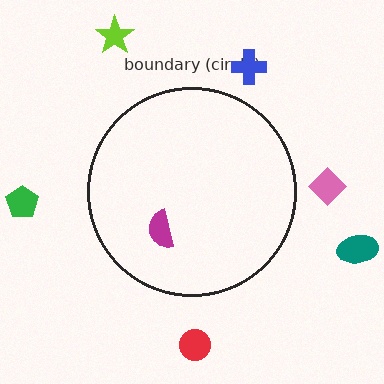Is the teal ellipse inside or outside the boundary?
Outside.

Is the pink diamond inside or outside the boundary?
Outside.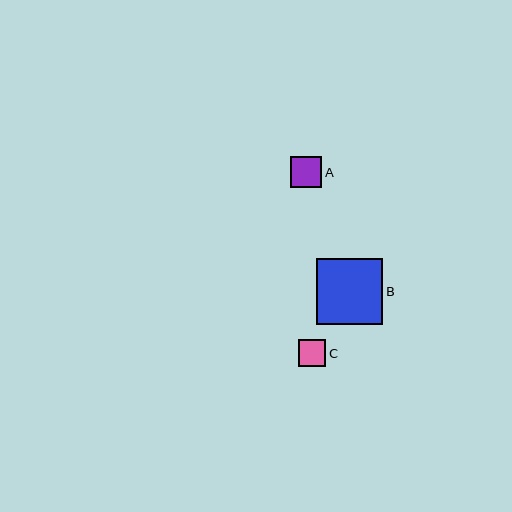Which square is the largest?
Square B is the largest with a size of approximately 66 pixels.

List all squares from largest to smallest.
From largest to smallest: B, A, C.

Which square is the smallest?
Square C is the smallest with a size of approximately 27 pixels.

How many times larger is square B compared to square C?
Square B is approximately 2.4 times the size of square C.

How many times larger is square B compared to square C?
Square B is approximately 2.4 times the size of square C.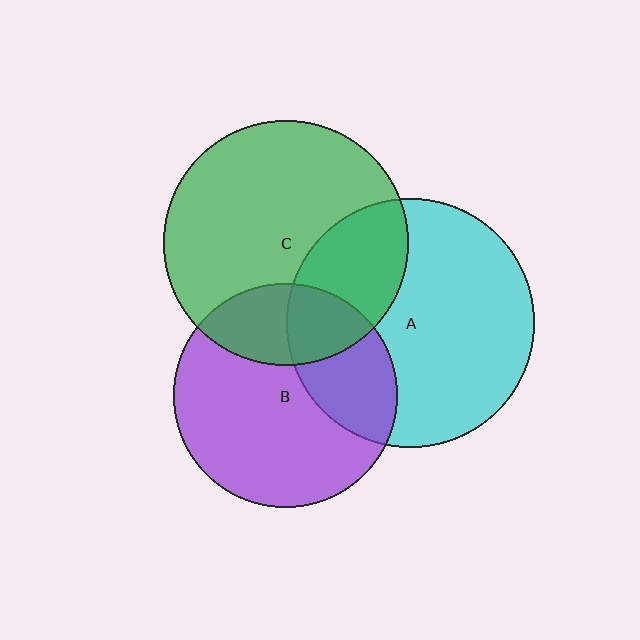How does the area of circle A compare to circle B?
Approximately 1.2 times.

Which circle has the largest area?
Circle A (cyan).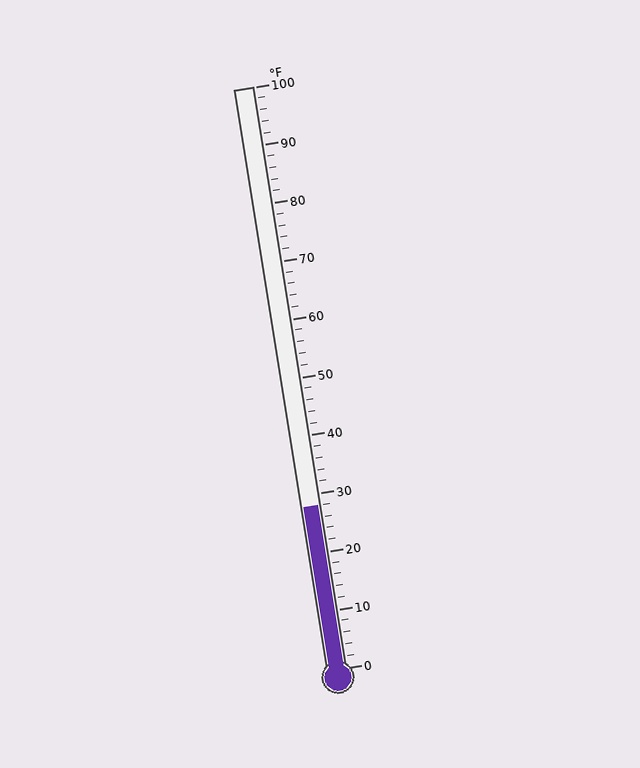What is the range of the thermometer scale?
The thermometer scale ranges from 0°F to 100°F.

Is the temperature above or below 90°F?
The temperature is below 90°F.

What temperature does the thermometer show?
The thermometer shows approximately 28°F.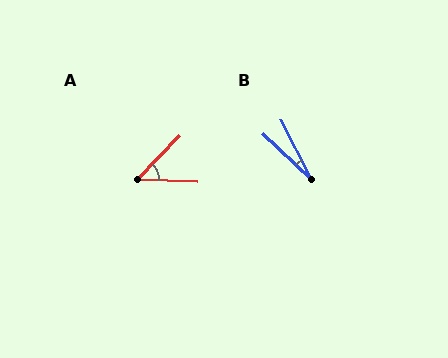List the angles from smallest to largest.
B (20°), A (48°).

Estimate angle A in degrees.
Approximately 48 degrees.